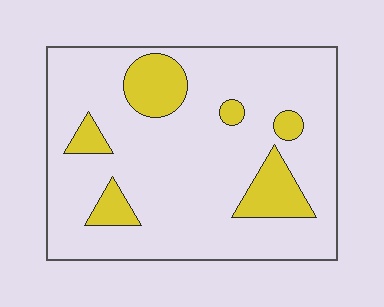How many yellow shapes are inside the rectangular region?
6.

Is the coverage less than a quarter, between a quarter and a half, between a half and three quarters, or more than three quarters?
Less than a quarter.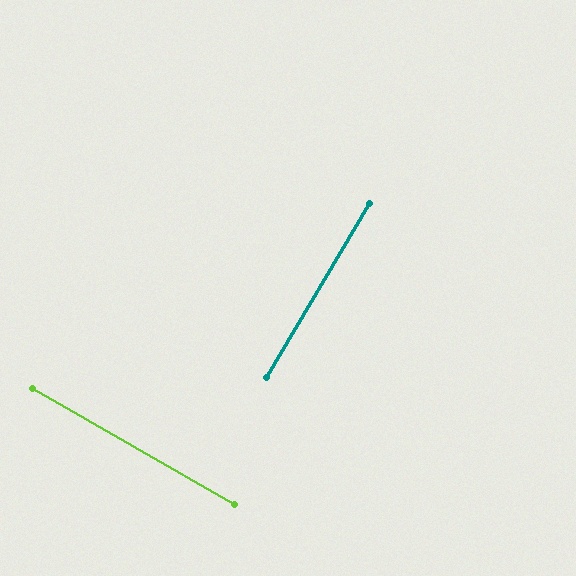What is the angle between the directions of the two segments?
Approximately 89 degrees.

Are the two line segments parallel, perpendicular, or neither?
Perpendicular — they meet at approximately 89°.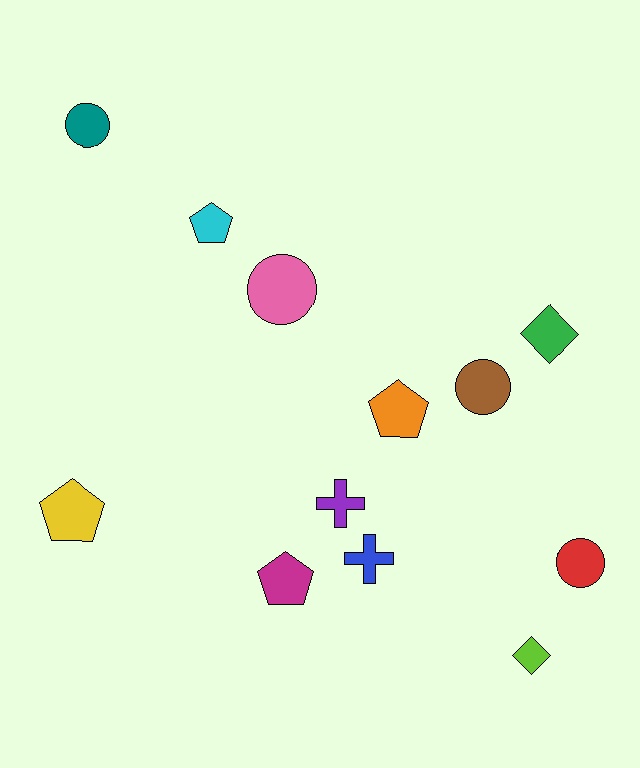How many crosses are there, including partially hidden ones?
There are 2 crosses.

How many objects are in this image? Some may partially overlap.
There are 12 objects.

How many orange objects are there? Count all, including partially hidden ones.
There is 1 orange object.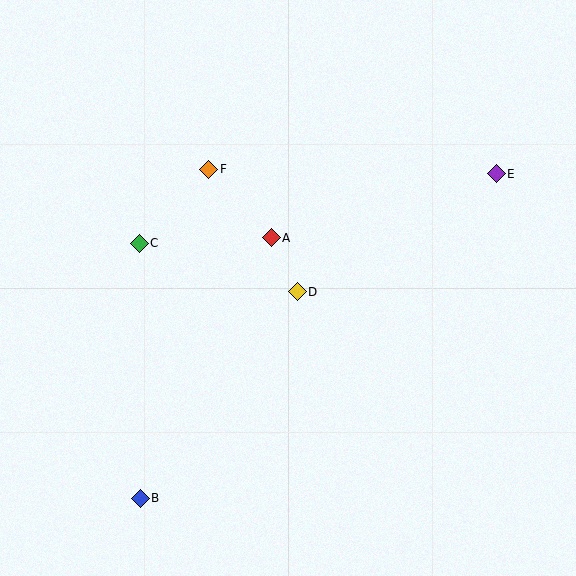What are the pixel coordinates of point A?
Point A is at (271, 238).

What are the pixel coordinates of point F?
Point F is at (209, 169).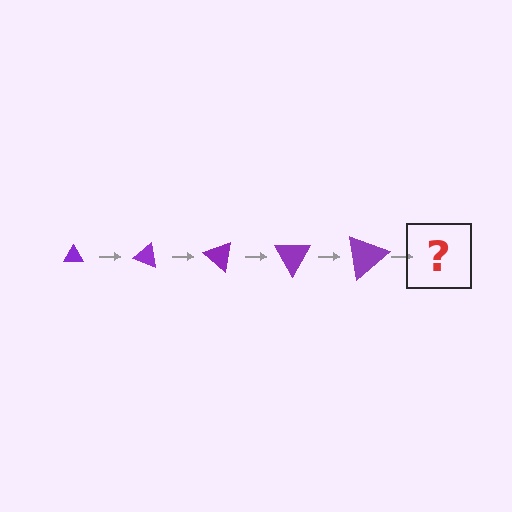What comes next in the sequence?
The next element should be a triangle, larger than the previous one and rotated 100 degrees from the start.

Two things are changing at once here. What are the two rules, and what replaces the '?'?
The two rules are that the triangle grows larger each step and it rotates 20 degrees each step. The '?' should be a triangle, larger than the previous one and rotated 100 degrees from the start.